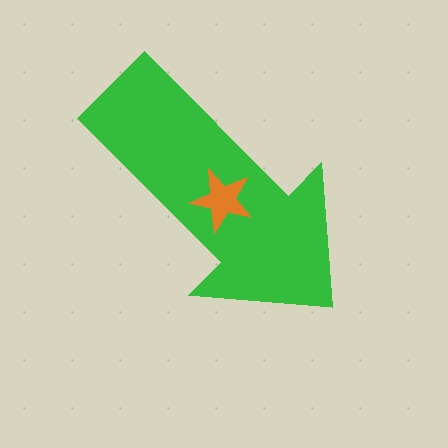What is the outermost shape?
The green arrow.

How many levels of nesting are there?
2.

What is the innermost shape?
The orange star.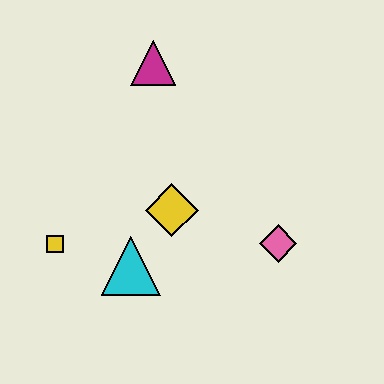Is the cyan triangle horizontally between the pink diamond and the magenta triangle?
No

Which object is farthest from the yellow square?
The pink diamond is farthest from the yellow square.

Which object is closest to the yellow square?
The cyan triangle is closest to the yellow square.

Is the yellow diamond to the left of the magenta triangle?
No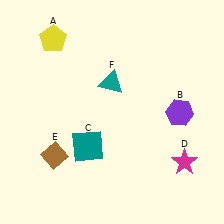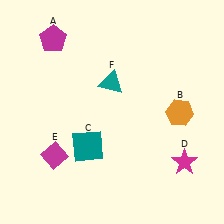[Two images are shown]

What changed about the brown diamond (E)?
In Image 1, E is brown. In Image 2, it changed to magenta.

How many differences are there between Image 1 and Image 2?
There are 3 differences between the two images.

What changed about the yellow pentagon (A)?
In Image 1, A is yellow. In Image 2, it changed to magenta.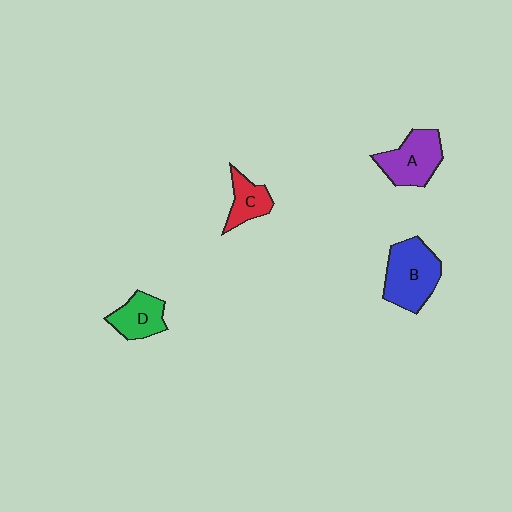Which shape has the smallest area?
Shape C (red).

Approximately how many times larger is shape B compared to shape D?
Approximately 1.6 times.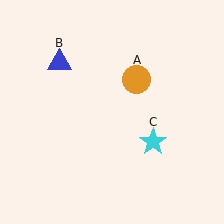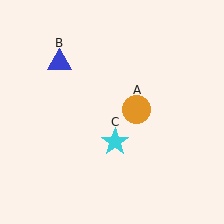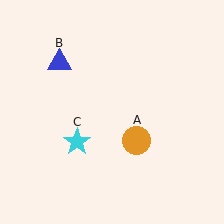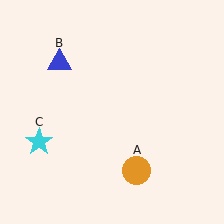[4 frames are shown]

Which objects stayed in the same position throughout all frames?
Blue triangle (object B) remained stationary.